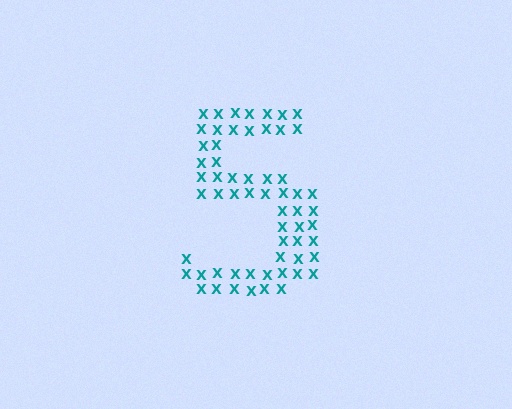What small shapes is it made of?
It is made of small letter X's.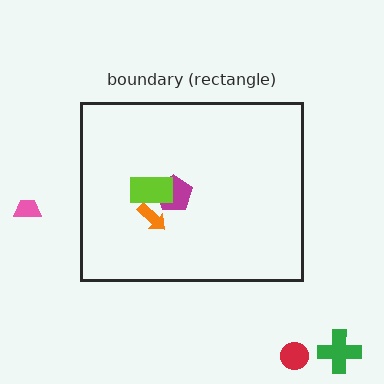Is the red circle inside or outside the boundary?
Outside.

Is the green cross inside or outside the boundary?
Outside.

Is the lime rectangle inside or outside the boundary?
Inside.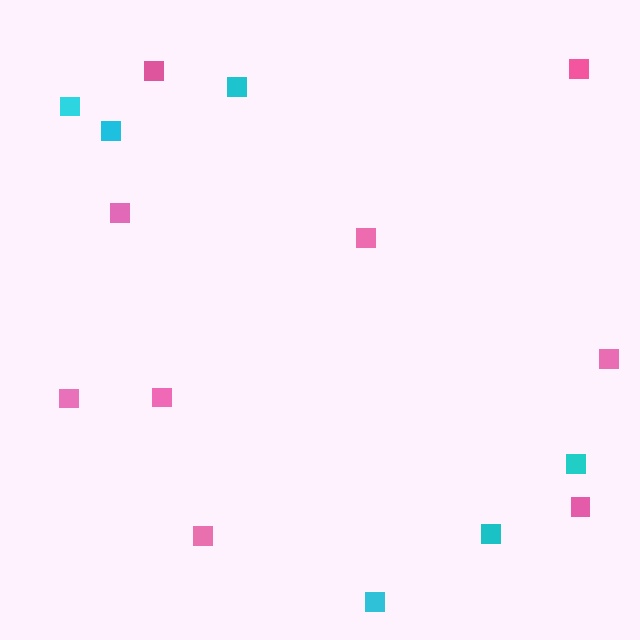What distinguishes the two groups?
There are 2 groups: one group of cyan squares (6) and one group of pink squares (9).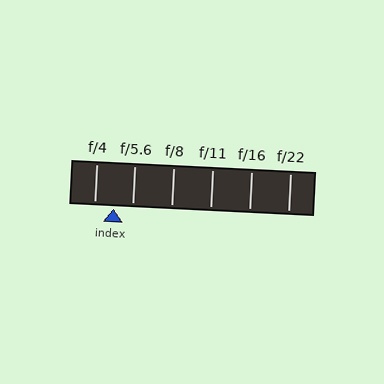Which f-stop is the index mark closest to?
The index mark is closest to f/5.6.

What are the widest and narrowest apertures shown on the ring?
The widest aperture shown is f/4 and the narrowest is f/22.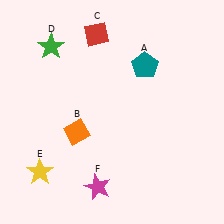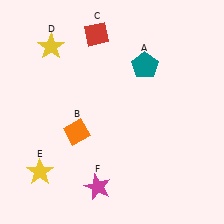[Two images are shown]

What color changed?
The star (D) changed from green in Image 1 to yellow in Image 2.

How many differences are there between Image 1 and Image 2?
There is 1 difference between the two images.